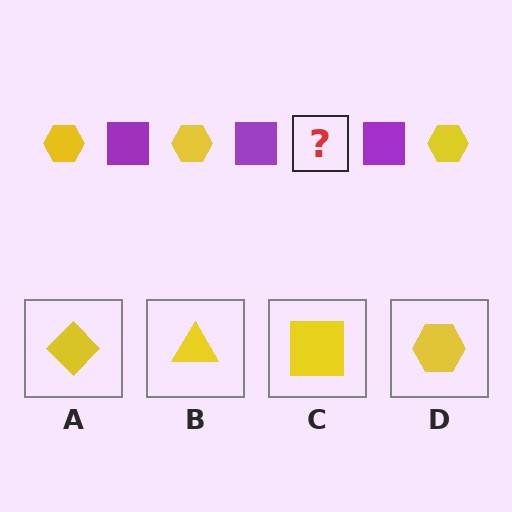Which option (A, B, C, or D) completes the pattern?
D.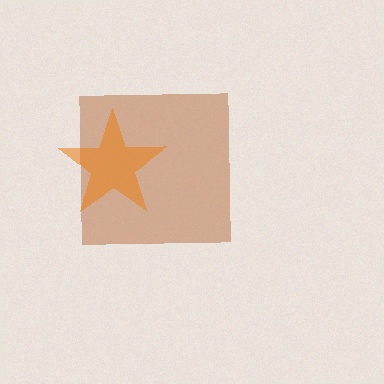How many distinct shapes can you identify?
There are 2 distinct shapes: a brown square, an orange star.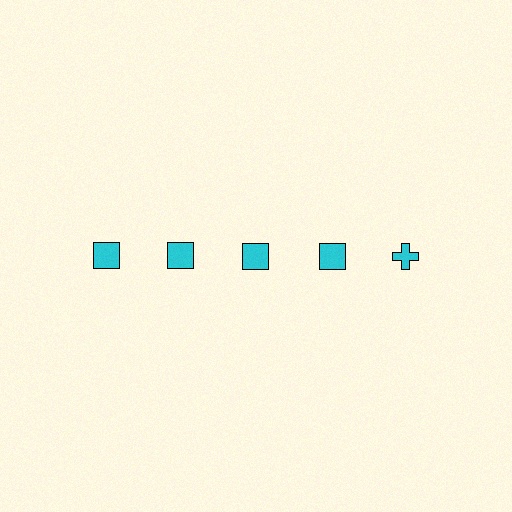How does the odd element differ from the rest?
It has a different shape: cross instead of square.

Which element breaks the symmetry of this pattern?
The cyan cross in the top row, rightmost column breaks the symmetry. All other shapes are cyan squares.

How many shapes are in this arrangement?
There are 5 shapes arranged in a grid pattern.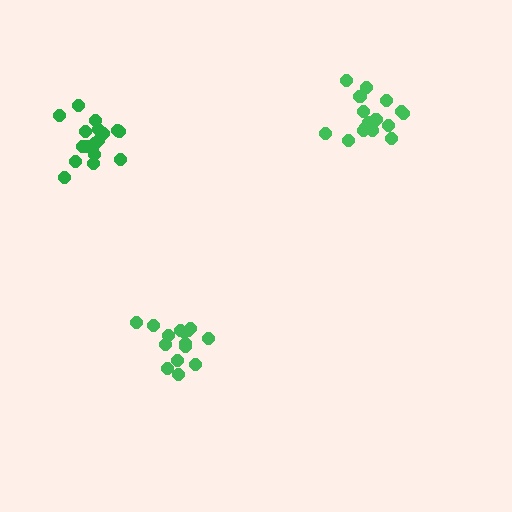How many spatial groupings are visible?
There are 3 spatial groupings.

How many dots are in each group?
Group 1: 18 dots, Group 2: 15 dots, Group 3: 19 dots (52 total).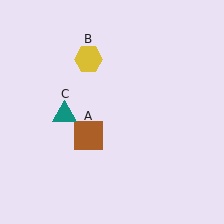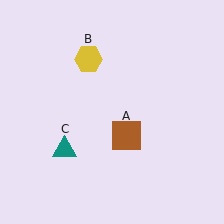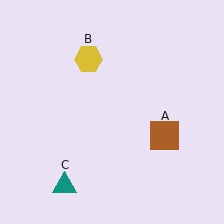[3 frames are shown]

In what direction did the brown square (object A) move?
The brown square (object A) moved right.